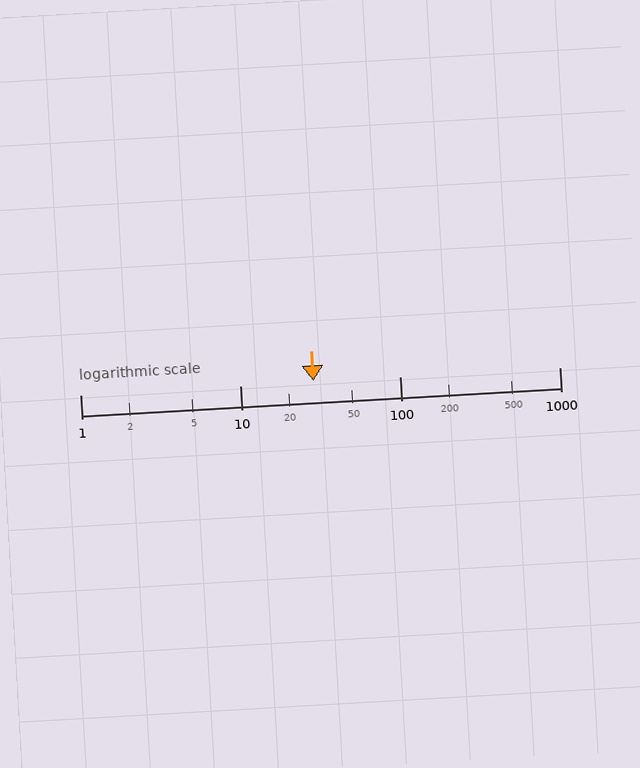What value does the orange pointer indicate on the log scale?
The pointer indicates approximately 29.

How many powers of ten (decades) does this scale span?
The scale spans 3 decades, from 1 to 1000.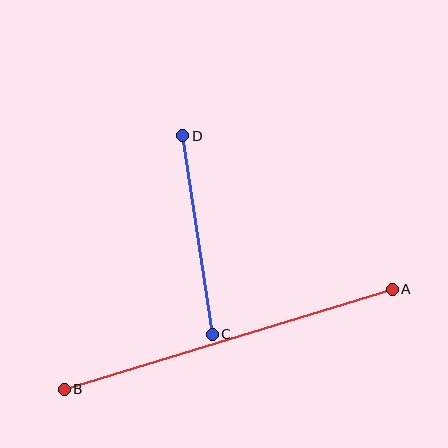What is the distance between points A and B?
The distance is approximately 343 pixels.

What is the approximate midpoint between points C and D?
The midpoint is at approximately (197, 235) pixels.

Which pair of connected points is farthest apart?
Points A and B are farthest apart.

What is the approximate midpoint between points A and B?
The midpoint is at approximately (228, 339) pixels.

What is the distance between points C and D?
The distance is approximately 201 pixels.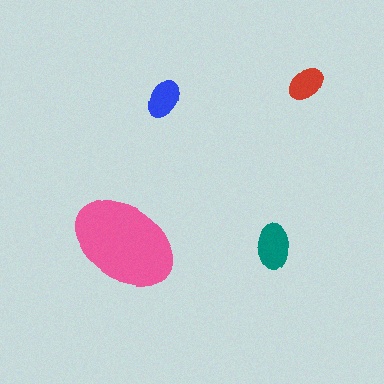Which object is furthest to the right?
The red ellipse is rightmost.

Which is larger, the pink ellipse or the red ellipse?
The pink one.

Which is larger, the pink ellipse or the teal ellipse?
The pink one.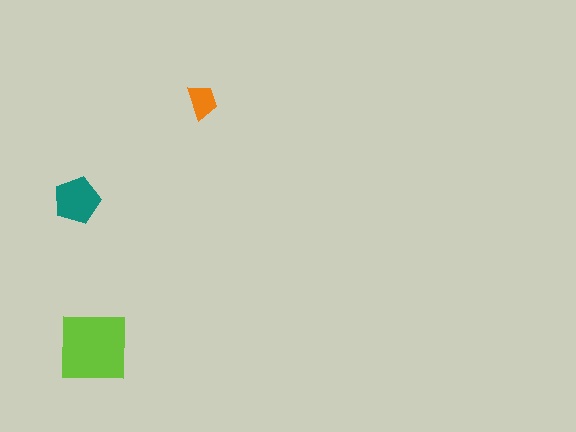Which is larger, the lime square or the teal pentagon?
The lime square.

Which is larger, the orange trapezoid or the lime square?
The lime square.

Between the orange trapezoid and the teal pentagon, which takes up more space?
The teal pentagon.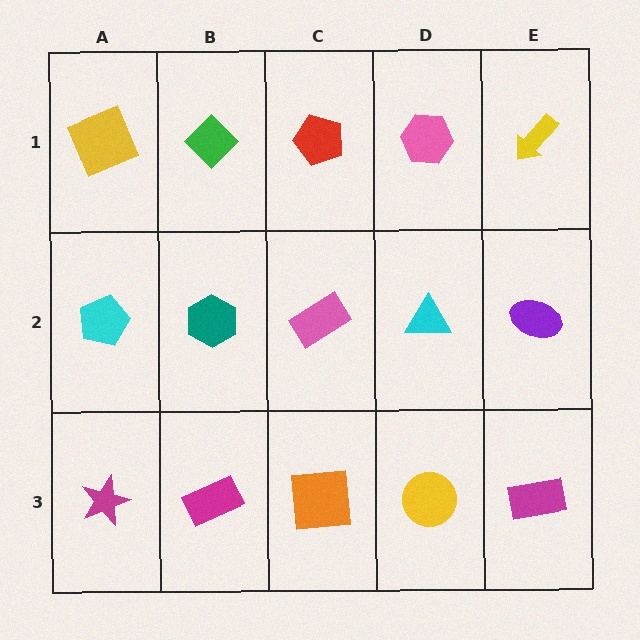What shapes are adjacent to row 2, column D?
A pink hexagon (row 1, column D), a yellow circle (row 3, column D), a pink rectangle (row 2, column C), a purple ellipse (row 2, column E).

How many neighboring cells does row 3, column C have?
3.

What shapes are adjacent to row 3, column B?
A teal hexagon (row 2, column B), a magenta star (row 3, column A), an orange square (row 3, column C).